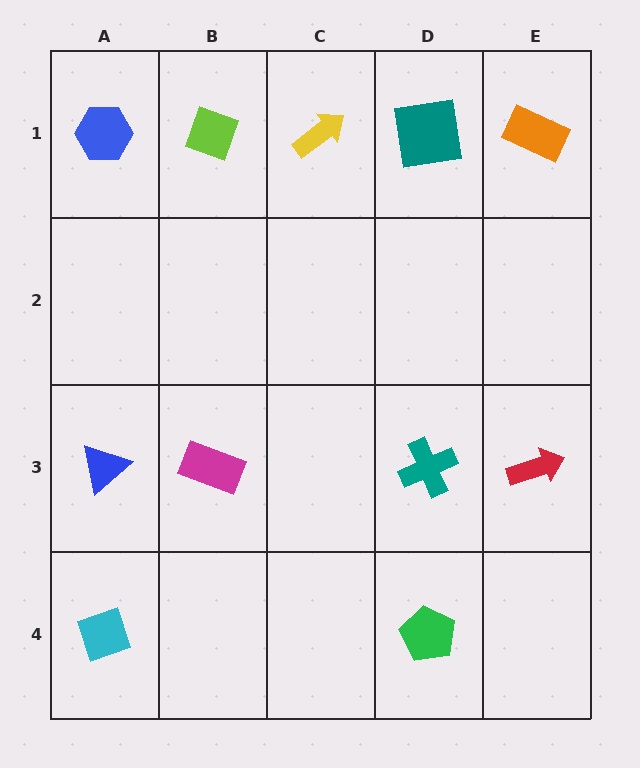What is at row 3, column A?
A blue triangle.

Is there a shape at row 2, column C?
No, that cell is empty.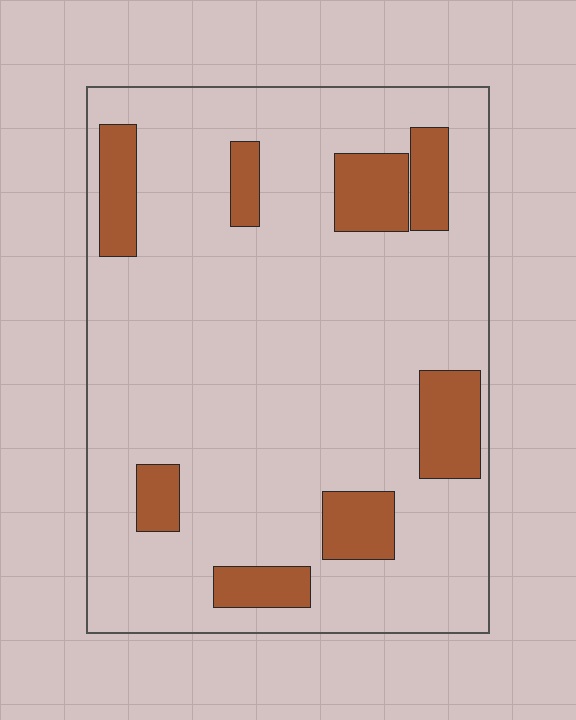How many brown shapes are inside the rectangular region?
8.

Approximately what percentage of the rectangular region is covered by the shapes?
Approximately 15%.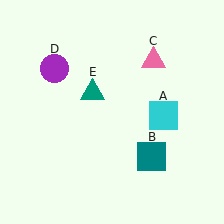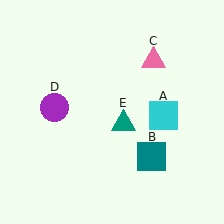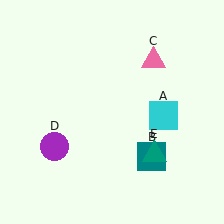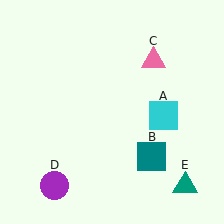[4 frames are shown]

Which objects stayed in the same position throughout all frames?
Cyan square (object A) and teal square (object B) and pink triangle (object C) remained stationary.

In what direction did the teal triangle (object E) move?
The teal triangle (object E) moved down and to the right.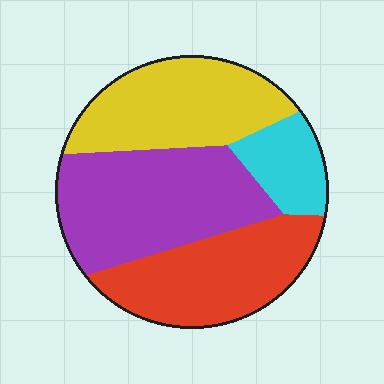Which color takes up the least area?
Cyan, at roughly 10%.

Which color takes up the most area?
Purple, at roughly 35%.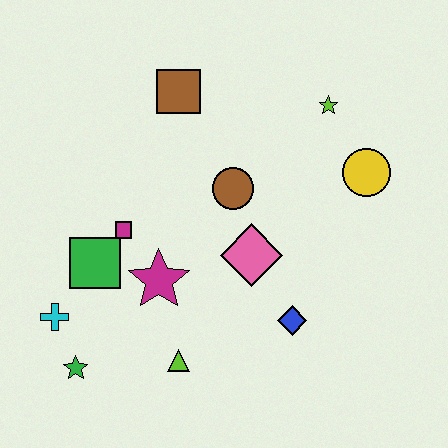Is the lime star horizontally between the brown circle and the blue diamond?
No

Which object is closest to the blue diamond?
The pink diamond is closest to the blue diamond.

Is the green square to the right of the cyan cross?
Yes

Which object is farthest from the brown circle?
The green star is farthest from the brown circle.